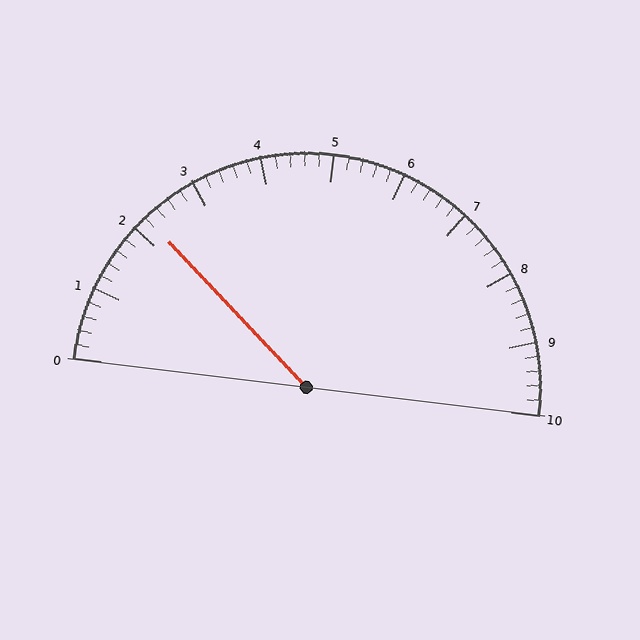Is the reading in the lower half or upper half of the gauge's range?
The reading is in the lower half of the range (0 to 10).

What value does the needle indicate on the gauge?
The needle indicates approximately 2.2.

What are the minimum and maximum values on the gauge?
The gauge ranges from 0 to 10.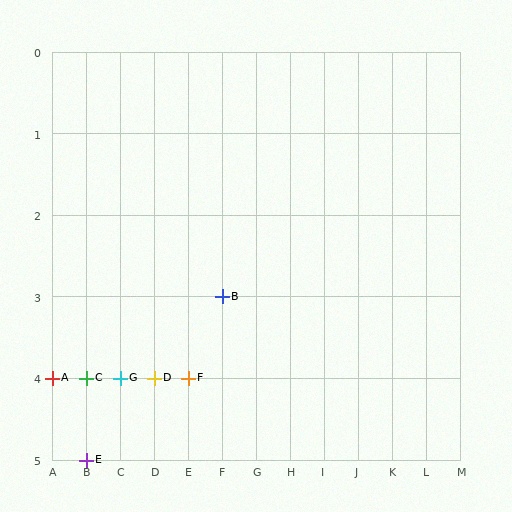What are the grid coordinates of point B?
Point B is at grid coordinates (F, 3).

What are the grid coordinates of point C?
Point C is at grid coordinates (B, 4).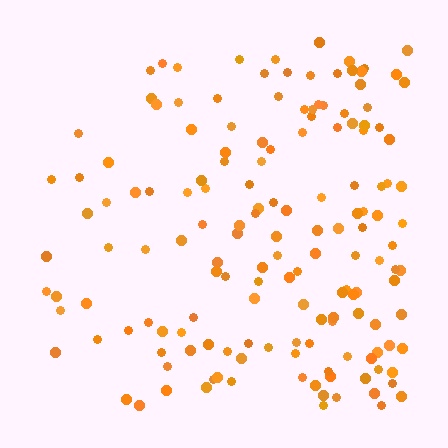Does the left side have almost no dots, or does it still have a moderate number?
Still a moderate number, just noticeably fewer than the right.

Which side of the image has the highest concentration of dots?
The right.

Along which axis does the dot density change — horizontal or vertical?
Horizontal.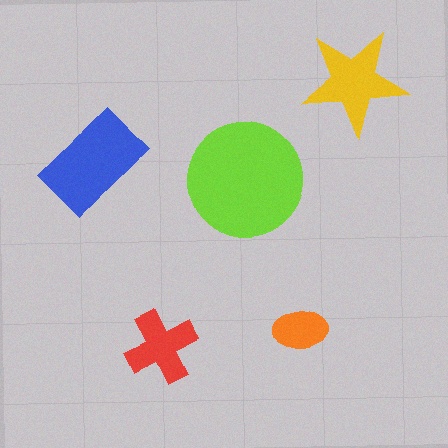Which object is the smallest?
The orange ellipse.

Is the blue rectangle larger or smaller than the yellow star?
Larger.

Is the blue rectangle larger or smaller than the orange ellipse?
Larger.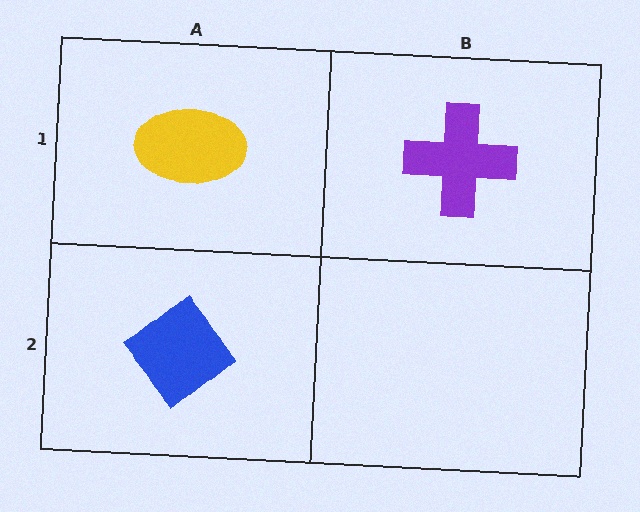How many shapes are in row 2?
1 shape.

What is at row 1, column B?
A purple cross.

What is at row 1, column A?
A yellow ellipse.